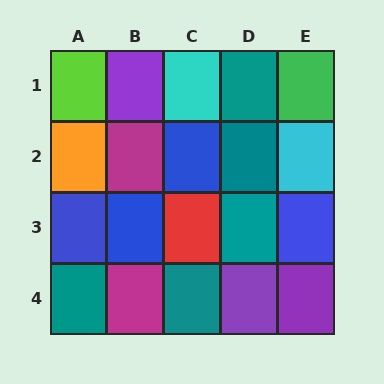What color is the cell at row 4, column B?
Magenta.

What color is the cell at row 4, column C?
Teal.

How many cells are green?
1 cell is green.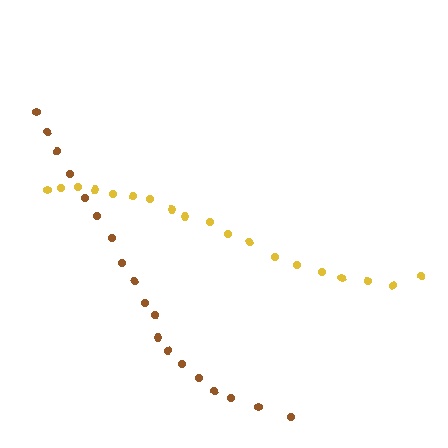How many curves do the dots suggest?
There are 2 distinct paths.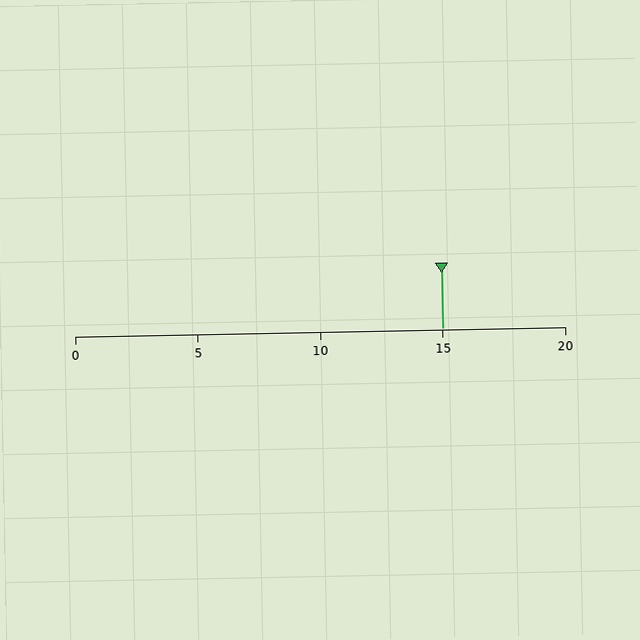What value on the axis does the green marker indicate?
The marker indicates approximately 15.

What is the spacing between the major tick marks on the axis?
The major ticks are spaced 5 apart.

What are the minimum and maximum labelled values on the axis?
The axis runs from 0 to 20.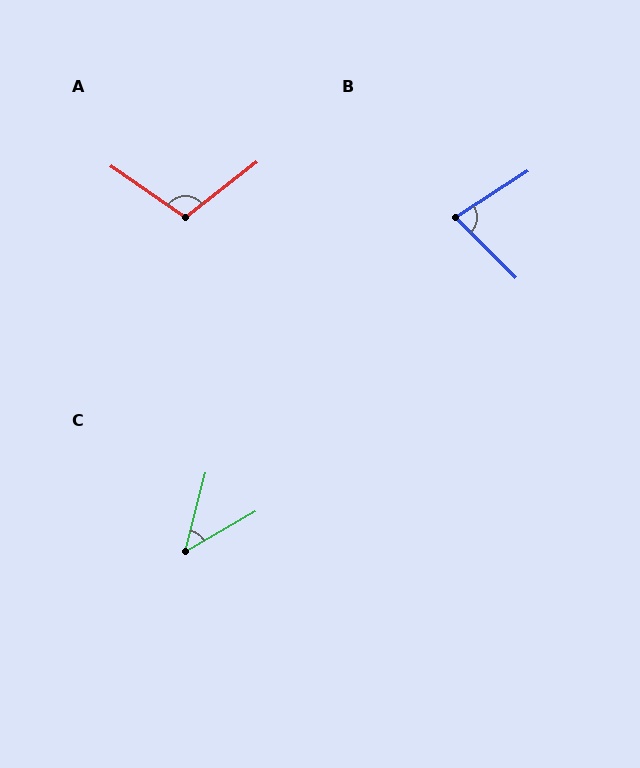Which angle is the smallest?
C, at approximately 46 degrees.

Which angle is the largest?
A, at approximately 107 degrees.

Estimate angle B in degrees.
Approximately 77 degrees.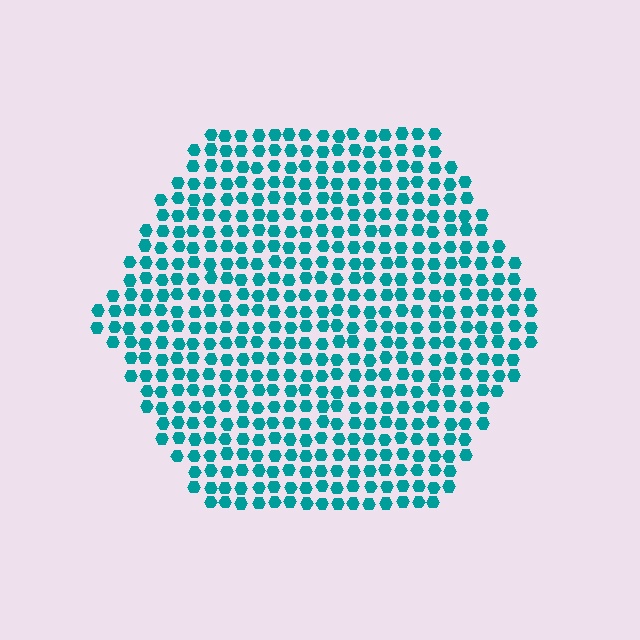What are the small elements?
The small elements are hexagons.